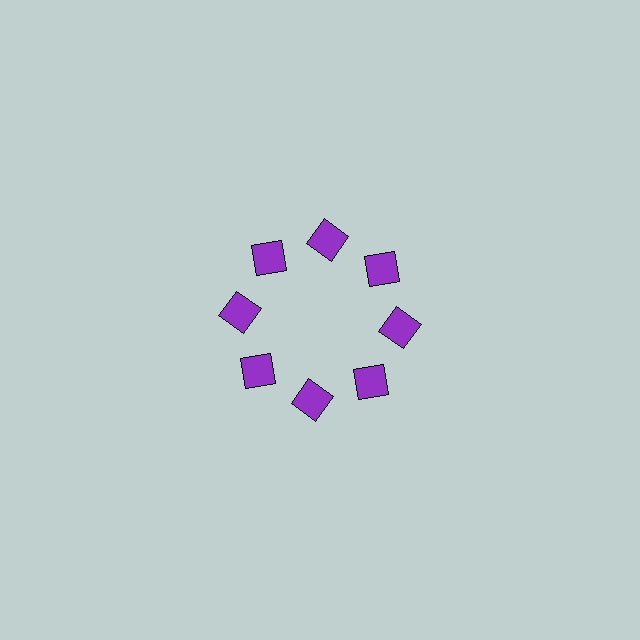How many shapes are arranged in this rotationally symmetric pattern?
There are 8 shapes, arranged in 8 groups of 1.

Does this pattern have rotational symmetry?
Yes, this pattern has 8-fold rotational symmetry. It looks the same after rotating 45 degrees around the center.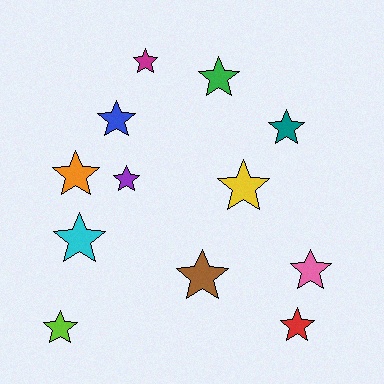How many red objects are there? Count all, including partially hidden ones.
There is 1 red object.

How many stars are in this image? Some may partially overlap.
There are 12 stars.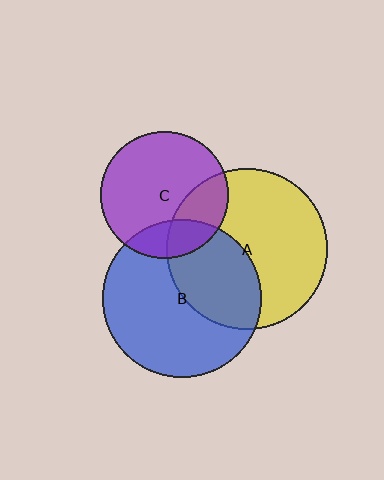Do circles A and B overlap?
Yes.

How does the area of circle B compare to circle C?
Approximately 1.5 times.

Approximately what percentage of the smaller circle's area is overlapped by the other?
Approximately 40%.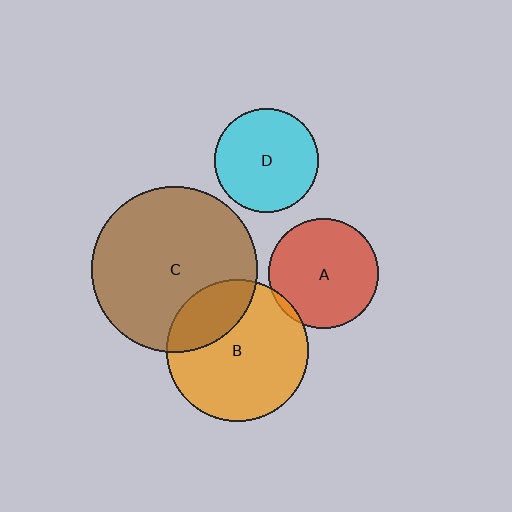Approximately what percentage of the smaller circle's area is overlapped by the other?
Approximately 5%.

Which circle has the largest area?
Circle C (brown).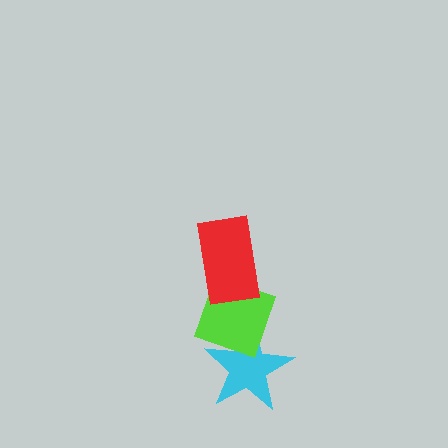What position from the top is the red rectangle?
The red rectangle is 1st from the top.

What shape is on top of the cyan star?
The lime diamond is on top of the cyan star.